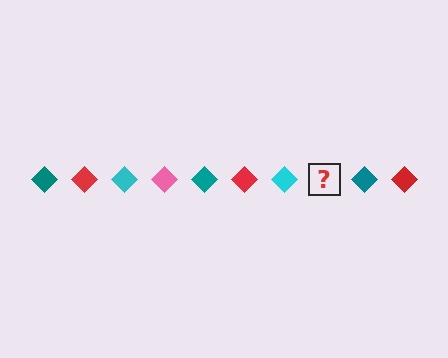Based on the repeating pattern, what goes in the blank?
The blank should be a pink diamond.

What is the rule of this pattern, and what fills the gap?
The rule is that the pattern cycles through teal, red, cyan, pink diamonds. The gap should be filled with a pink diamond.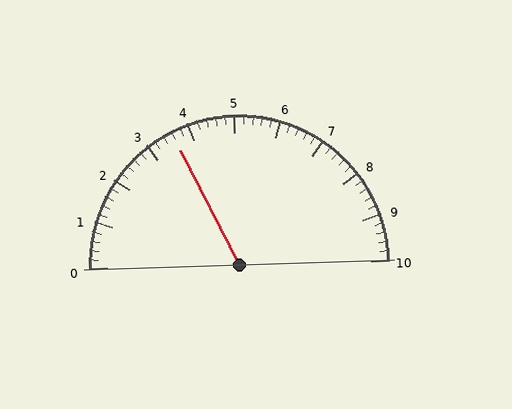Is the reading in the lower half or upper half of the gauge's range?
The reading is in the lower half of the range (0 to 10).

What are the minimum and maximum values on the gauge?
The gauge ranges from 0 to 10.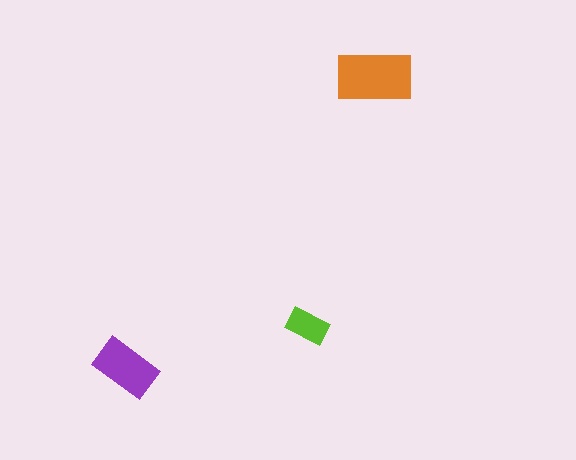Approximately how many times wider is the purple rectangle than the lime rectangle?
About 1.5 times wider.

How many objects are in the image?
There are 3 objects in the image.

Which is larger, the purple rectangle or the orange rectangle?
The orange one.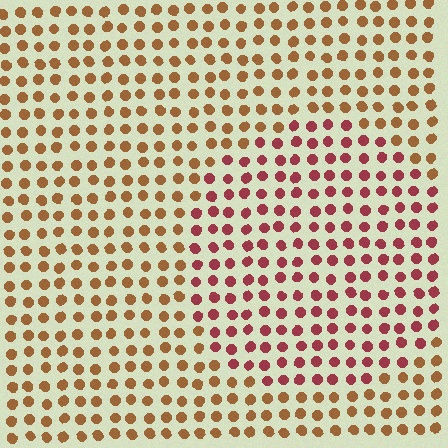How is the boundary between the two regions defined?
The boundary is defined purely by a slight shift in hue (about 38 degrees). Spacing, size, and orientation are identical on both sides.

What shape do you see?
I see a circle.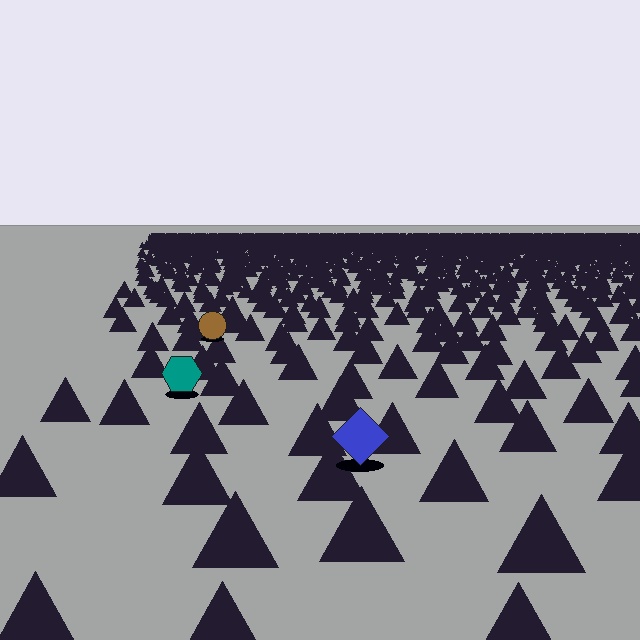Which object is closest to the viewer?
The blue diamond is closest. The texture marks near it are larger and more spread out.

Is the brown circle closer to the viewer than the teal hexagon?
No. The teal hexagon is closer — you can tell from the texture gradient: the ground texture is coarser near it.